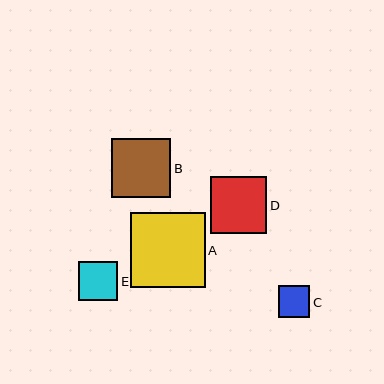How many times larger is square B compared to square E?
Square B is approximately 1.5 times the size of square E.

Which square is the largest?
Square A is the largest with a size of approximately 74 pixels.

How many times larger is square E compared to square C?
Square E is approximately 1.2 times the size of square C.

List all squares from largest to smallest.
From largest to smallest: A, B, D, E, C.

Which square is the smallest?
Square C is the smallest with a size of approximately 32 pixels.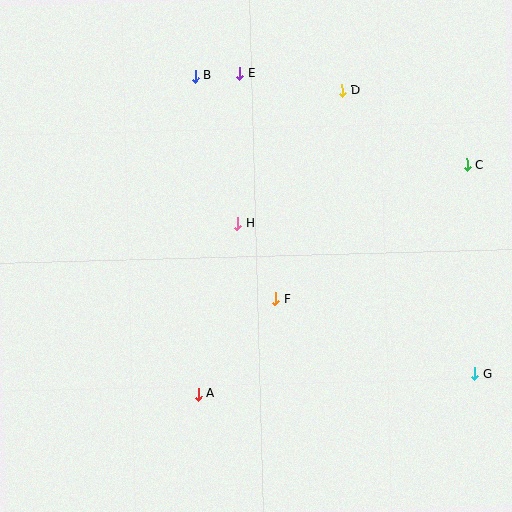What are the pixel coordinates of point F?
Point F is at (276, 299).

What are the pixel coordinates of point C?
Point C is at (467, 165).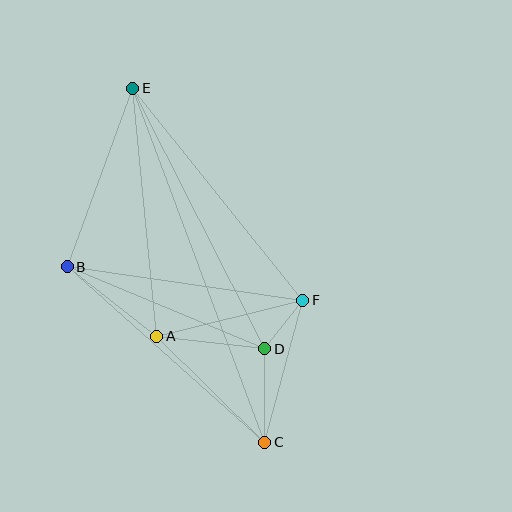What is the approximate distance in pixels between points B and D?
The distance between B and D is approximately 214 pixels.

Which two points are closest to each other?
Points D and F are closest to each other.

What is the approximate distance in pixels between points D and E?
The distance between D and E is approximately 292 pixels.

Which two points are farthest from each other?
Points C and E are farthest from each other.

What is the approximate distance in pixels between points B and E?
The distance between B and E is approximately 190 pixels.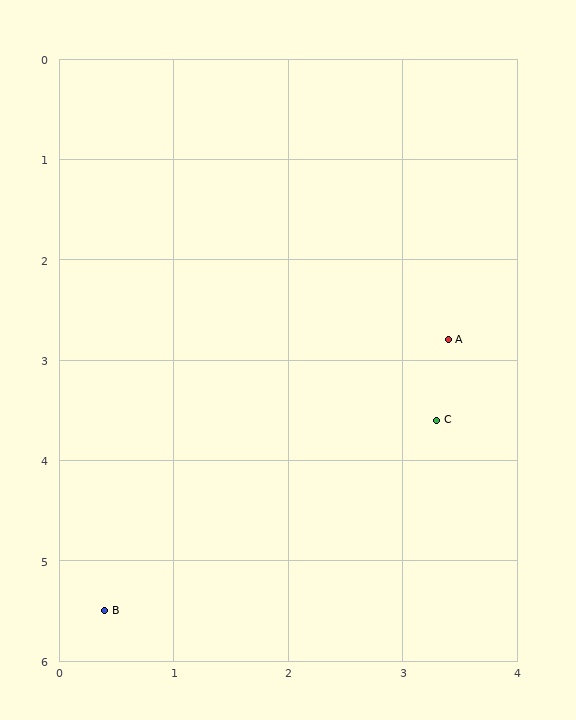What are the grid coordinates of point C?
Point C is at approximately (3.3, 3.6).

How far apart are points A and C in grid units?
Points A and C are about 0.8 grid units apart.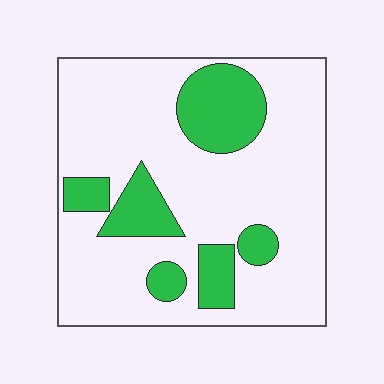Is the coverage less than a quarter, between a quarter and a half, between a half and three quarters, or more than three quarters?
Less than a quarter.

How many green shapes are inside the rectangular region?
6.